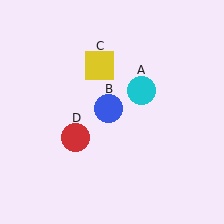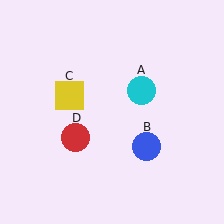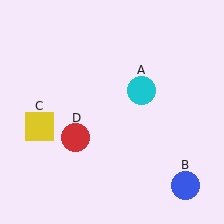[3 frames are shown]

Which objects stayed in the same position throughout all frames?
Cyan circle (object A) and red circle (object D) remained stationary.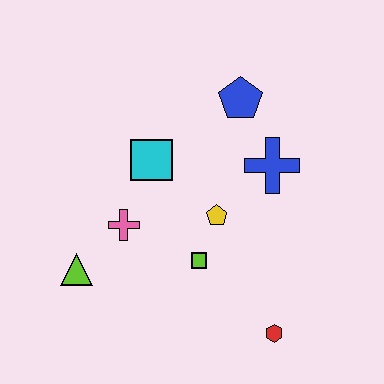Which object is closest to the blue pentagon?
The blue cross is closest to the blue pentagon.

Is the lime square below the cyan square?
Yes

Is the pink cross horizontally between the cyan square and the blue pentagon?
No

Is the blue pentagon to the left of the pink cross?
No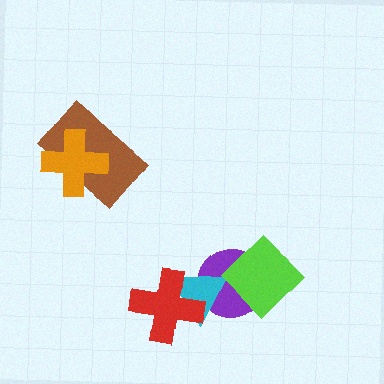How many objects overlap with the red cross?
1 object overlaps with the red cross.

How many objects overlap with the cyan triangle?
3 objects overlap with the cyan triangle.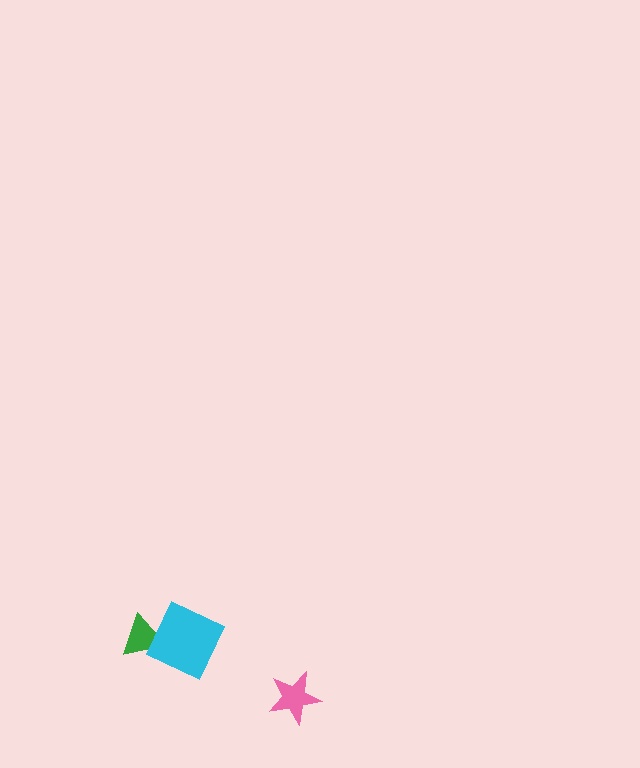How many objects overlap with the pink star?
0 objects overlap with the pink star.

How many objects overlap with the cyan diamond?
1 object overlaps with the cyan diamond.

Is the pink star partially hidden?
No, no other shape covers it.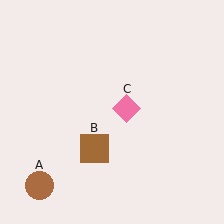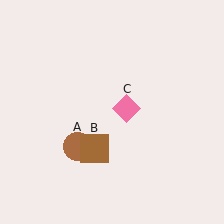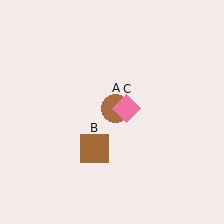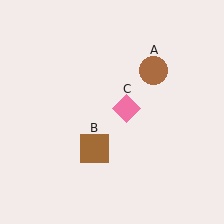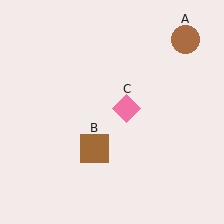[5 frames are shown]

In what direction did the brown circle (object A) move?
The brown circle (object A) moved up and to the right.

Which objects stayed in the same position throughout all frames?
Brown square (object B) and pink diamond (object C) remained stationary.